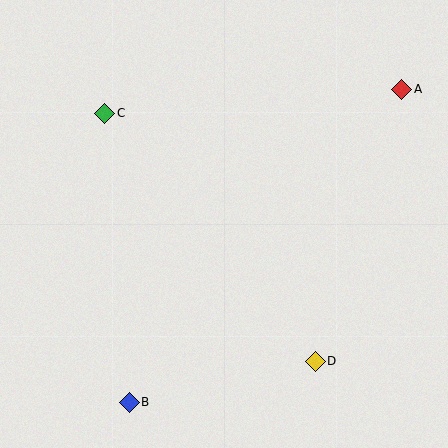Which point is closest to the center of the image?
Point C at (105, 113) is closest to the center.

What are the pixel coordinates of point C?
Point C is at (105, 113).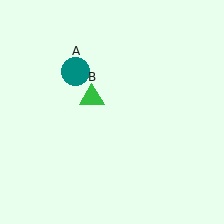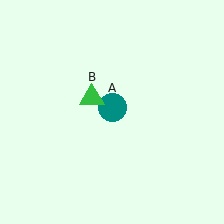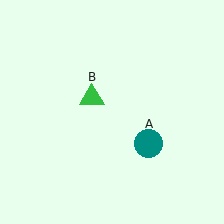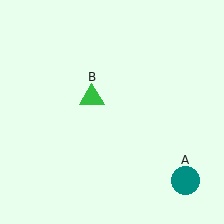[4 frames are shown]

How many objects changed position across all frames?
1 object changed position: teal circle (object A).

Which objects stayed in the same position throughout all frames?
Green triangle (object B) remained stationary.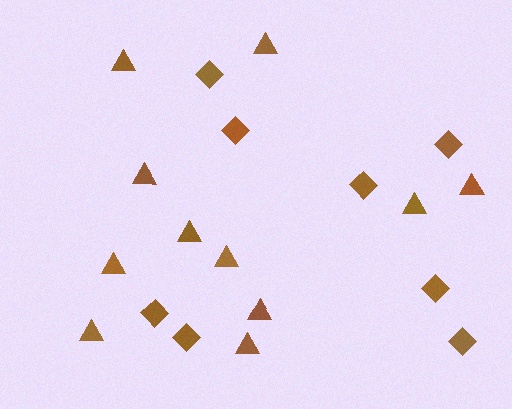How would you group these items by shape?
There are 2 groups: one group of diamonds (8) and one group of triangles (11).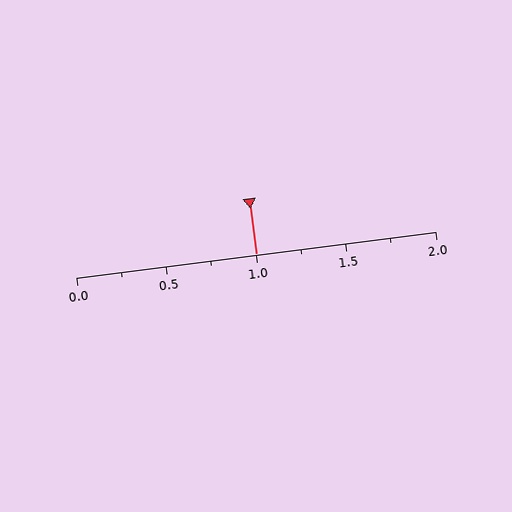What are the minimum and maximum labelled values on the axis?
The axis runs from 0.0 to 2.0.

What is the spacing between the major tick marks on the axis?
The major ticks are spaced 0.5 apart.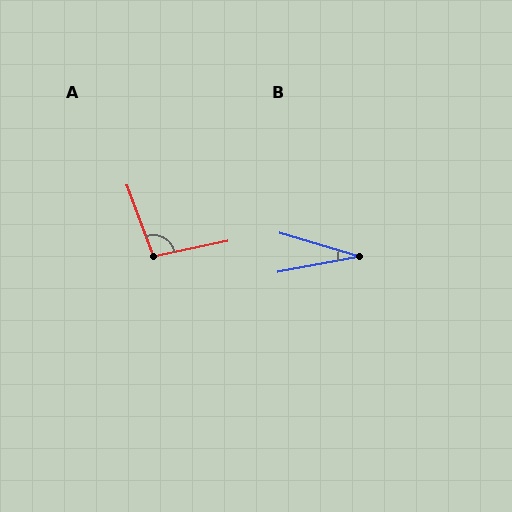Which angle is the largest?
A, at approximately 98 degrees.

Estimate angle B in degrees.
Approximately 27 degrees.